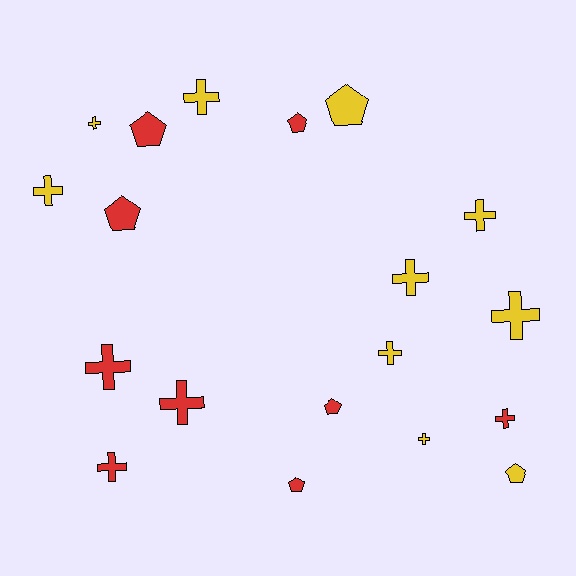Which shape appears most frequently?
Cross, with 12 objects.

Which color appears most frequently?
Yellow, with 10 objects.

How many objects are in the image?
There are 19 objects.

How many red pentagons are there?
There are 5 red pentagons.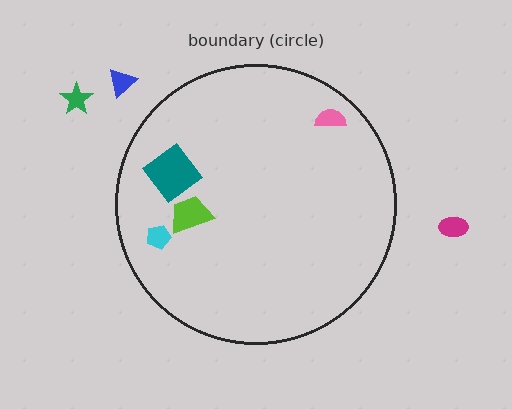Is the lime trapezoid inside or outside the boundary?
Inside.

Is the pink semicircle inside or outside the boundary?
Inside.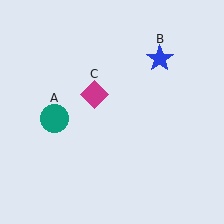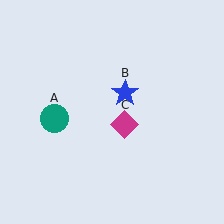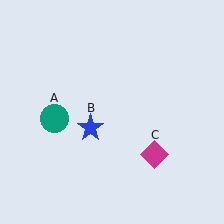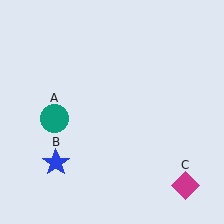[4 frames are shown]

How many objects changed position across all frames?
2 objects changed position: blue star (object B), magenta diamond (object C).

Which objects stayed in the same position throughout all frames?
Teal circle (object A) remained stationary.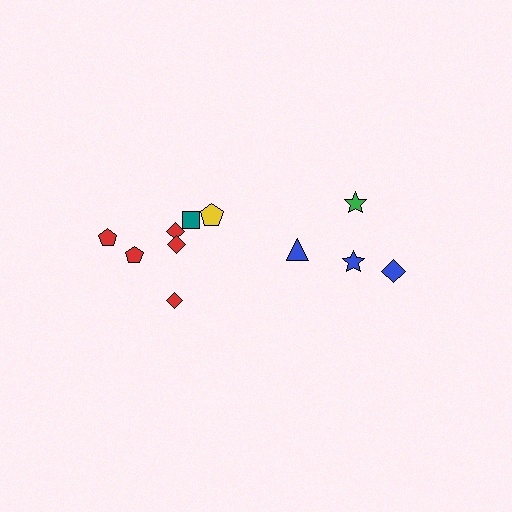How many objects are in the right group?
There are 4 objects.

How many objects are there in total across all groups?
There are 11 objects.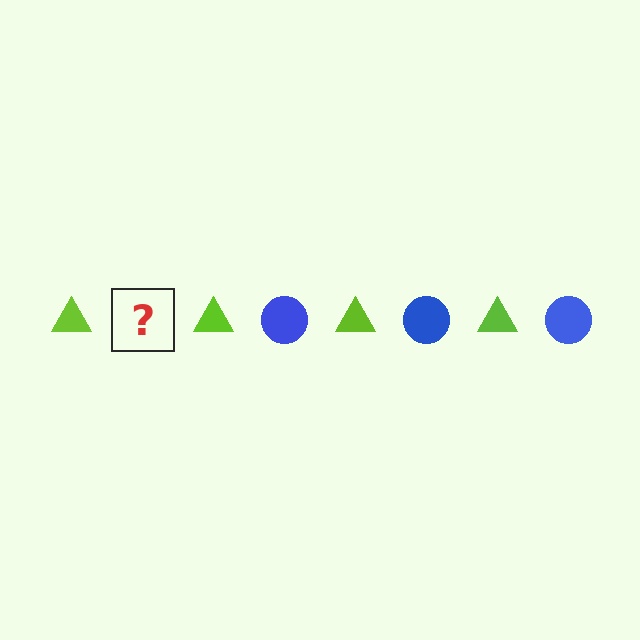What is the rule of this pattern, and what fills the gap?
The rule is that the pattern alternates between lime triangle and blue circle. The gap should be filled with a blue circle.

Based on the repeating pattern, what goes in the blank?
The blank should be a blue circle.